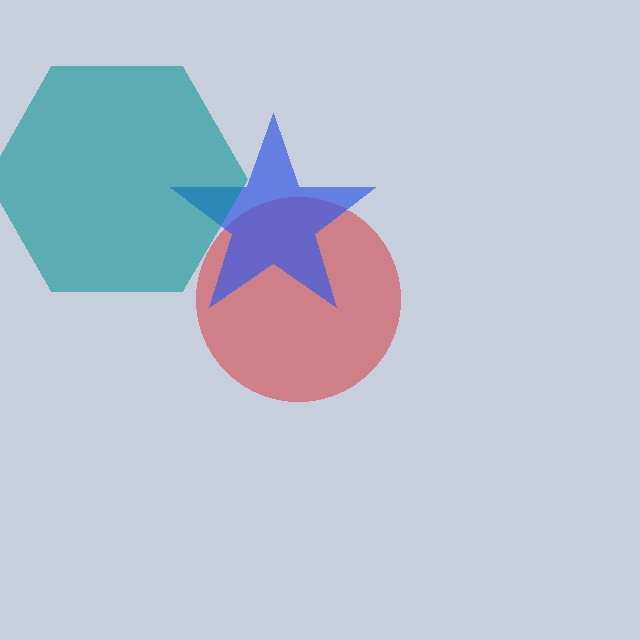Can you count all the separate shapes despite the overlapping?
Yes, there are 3 separate shapes.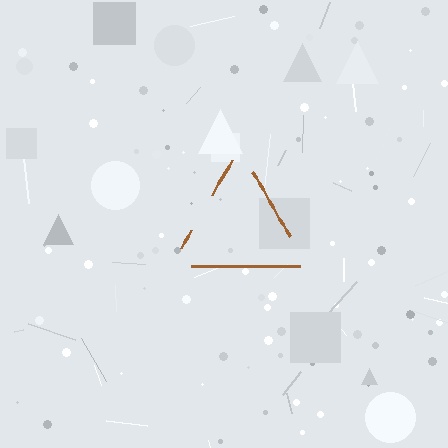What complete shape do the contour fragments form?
The contour fragments form a triangle.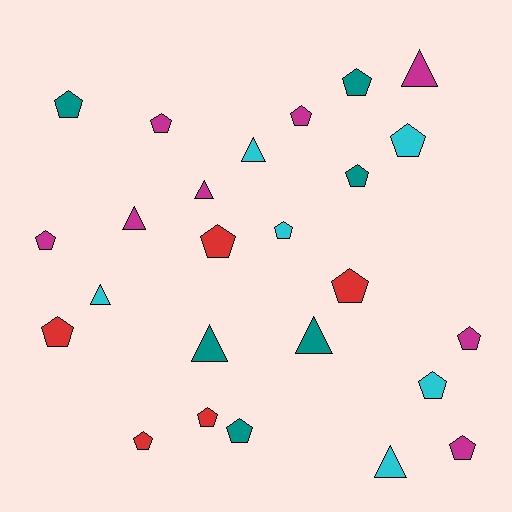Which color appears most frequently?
Magenta, with 8 objects.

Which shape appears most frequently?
Pentagon, with 17 objects.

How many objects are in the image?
There are 25 objects.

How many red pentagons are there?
There are 5 red pentagons.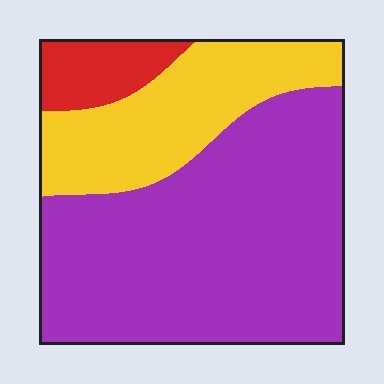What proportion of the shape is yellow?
Yellow covers about 25% of the shape.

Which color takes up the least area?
Red, at roughly 10%.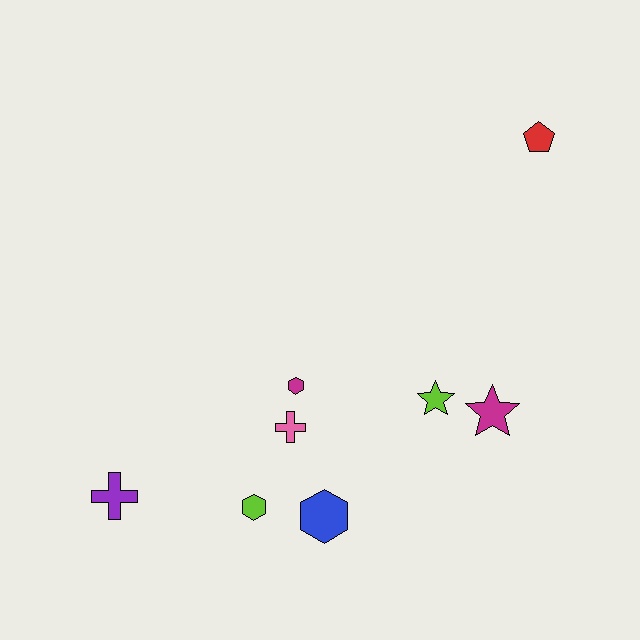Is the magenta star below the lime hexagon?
No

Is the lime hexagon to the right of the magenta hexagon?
No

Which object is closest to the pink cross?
The magenta hexagon is closest to the pink cross.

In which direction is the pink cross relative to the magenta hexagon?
The pink cross is below the magenta hexagon.